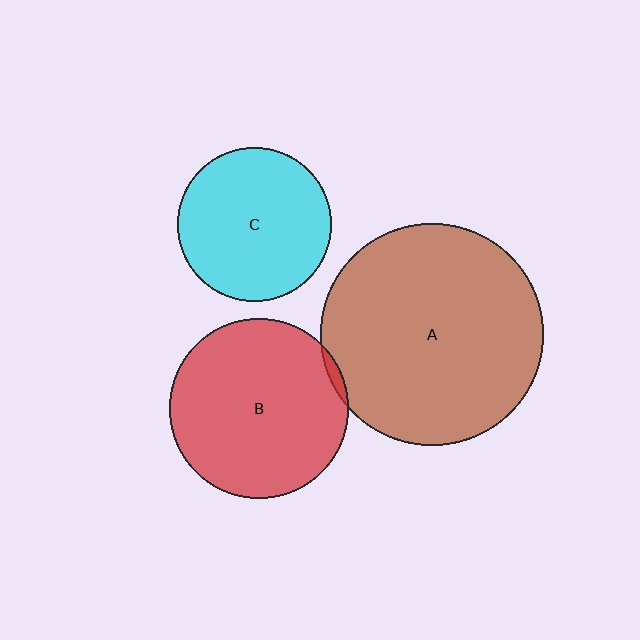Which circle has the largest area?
Circle A (brown).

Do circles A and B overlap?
Yes.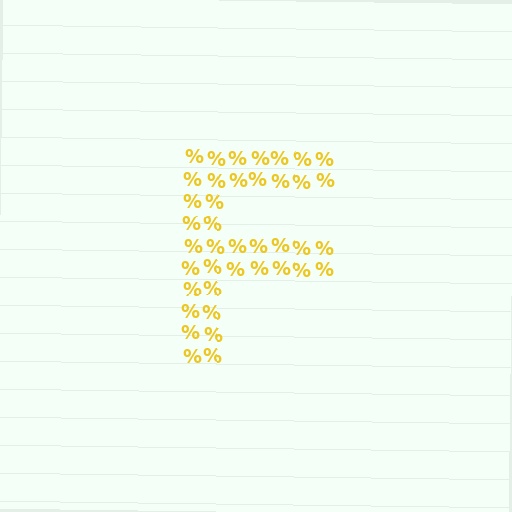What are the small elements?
The small elements are percent signs.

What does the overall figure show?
The overall figure shows the letter F.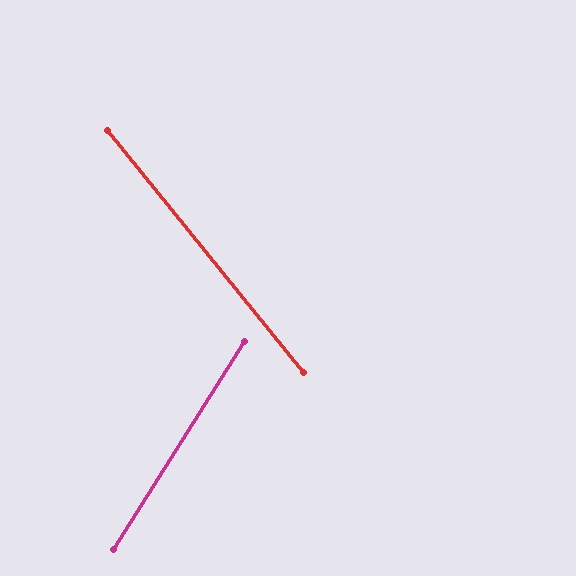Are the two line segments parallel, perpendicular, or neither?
Neither parallel nor perpendicular — they differ by about 71°.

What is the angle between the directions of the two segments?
Approximately 71 degrees.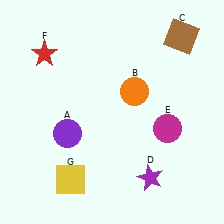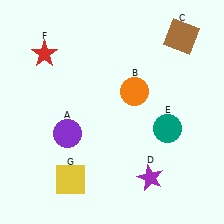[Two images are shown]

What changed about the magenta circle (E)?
In Image 1, E is magenta. In Image 2, it changed to teal.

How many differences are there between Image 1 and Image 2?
There is 1 difference between the two images.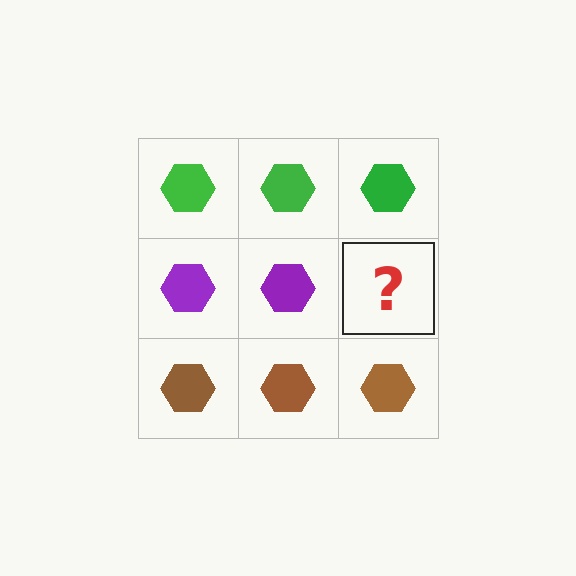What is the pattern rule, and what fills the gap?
The rule is that each row has a consistent color. The gap should be filled with a purple hexagon.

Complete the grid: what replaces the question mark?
The question mark should be replaced with a purple hexagon.